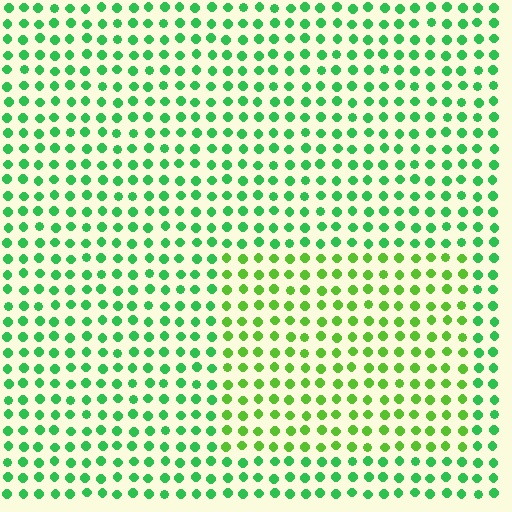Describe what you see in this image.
The image is filled with small green elements in a uniform arrangement. A rectangle-shaped region is visible where the elements are tinted to a slightly different hue, forming a subtle color boundary.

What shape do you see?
I see a rectangle.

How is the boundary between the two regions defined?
The boundary is defined purely by a slight shift in hue (about 31 degrees). Spacing, size, and orientation are identical on both sides.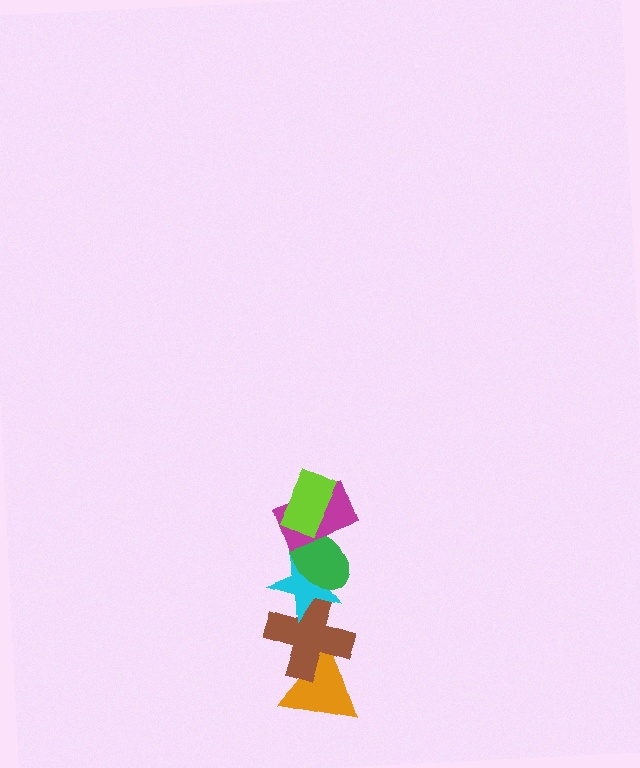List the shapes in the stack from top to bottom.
From top to bottom: the lime rectangle, the magenta rectangle, the green ellipse, the cyan star, the brown cross, the orange triangle.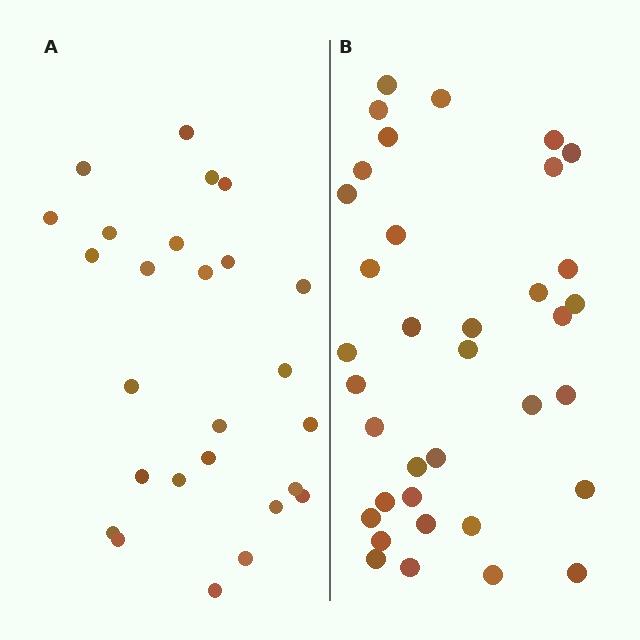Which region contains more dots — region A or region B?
Region B (the right region) has more dots.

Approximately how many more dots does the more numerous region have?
Region B has roughly 10 or so more dots than region A.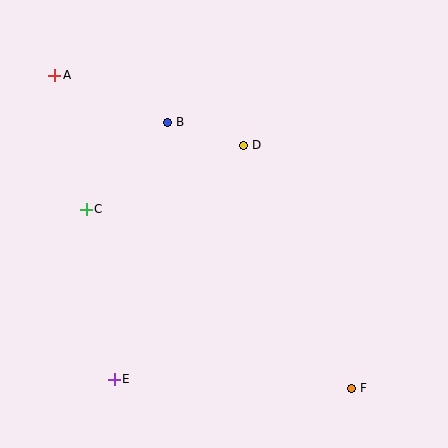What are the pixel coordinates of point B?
Point B is at (168, 122).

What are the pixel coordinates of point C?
Point C is at (86, 209).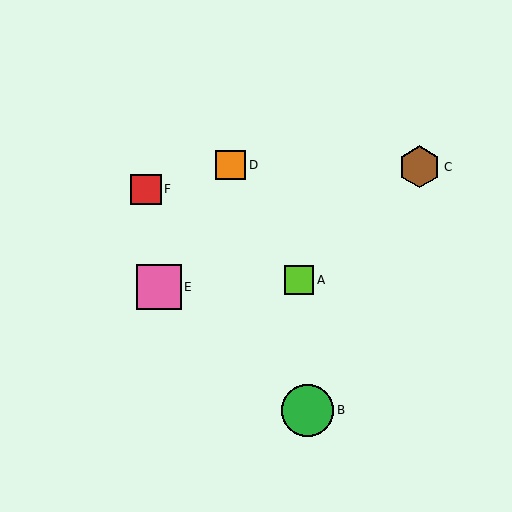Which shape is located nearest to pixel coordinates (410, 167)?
The brown hexagon (labeled C) at (420, 167) is nearest to that location.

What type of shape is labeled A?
Shape A is a lime square.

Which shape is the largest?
The green circle (labeled B) is the largest.